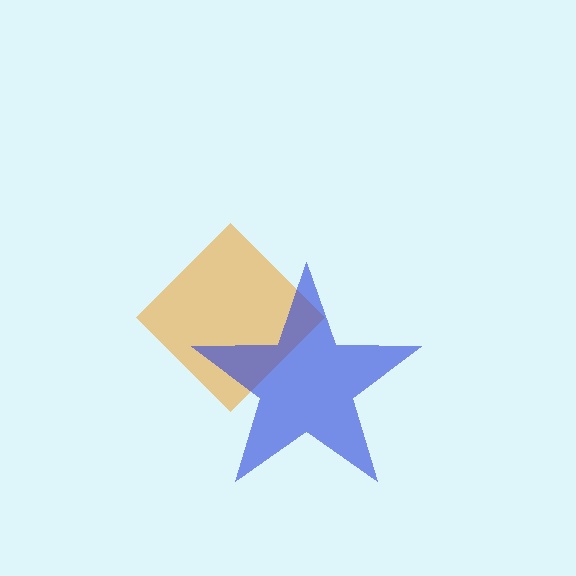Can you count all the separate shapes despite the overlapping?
Yes, there are 2 separate shapes.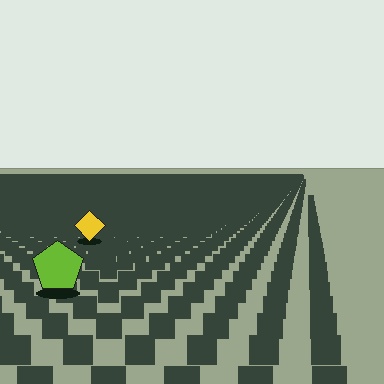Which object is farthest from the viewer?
The yellow diamond is farthest from the viewer. It appears smaller and the ground texture around it is denser.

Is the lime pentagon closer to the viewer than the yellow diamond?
Yes. The lime pentagon is closer — you can tell from the texture gradient: the ground texture is coarser near it.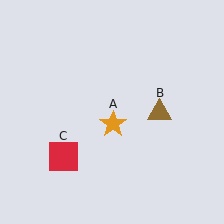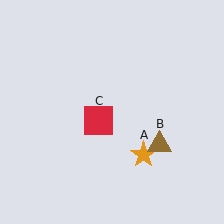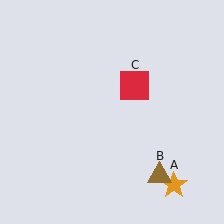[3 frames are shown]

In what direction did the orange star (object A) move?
The orange star (object A) moved down and to the right.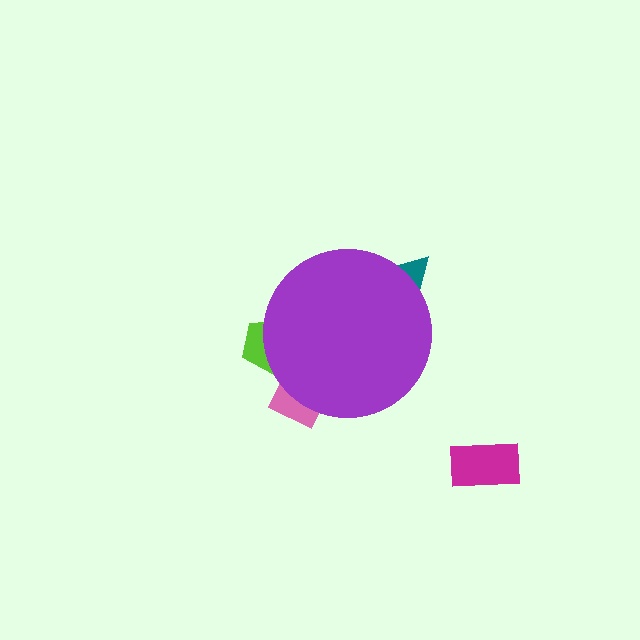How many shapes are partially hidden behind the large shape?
3 shapes are partially hidden.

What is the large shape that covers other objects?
A purple circle.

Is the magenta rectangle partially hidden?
No, the magenta rectangle is fully visible.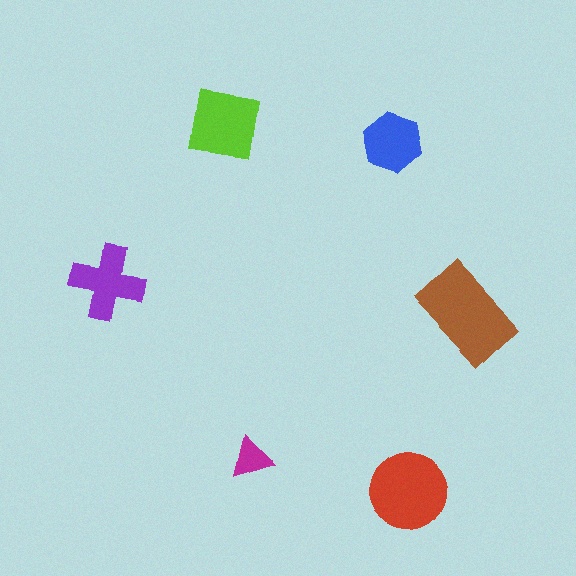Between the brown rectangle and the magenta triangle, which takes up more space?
The brown rectangle.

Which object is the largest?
The brown rectangle.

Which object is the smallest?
The magenta triangle.